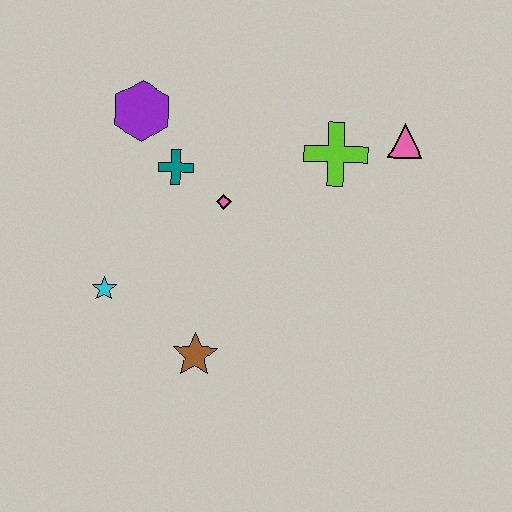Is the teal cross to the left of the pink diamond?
Yes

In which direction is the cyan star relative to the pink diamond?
The cyan star is to the left of the pink diamond.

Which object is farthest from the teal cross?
The pink triangle is farthest from the teal cross.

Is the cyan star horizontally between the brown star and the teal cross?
No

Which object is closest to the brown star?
The cyan star is closest to the brown star.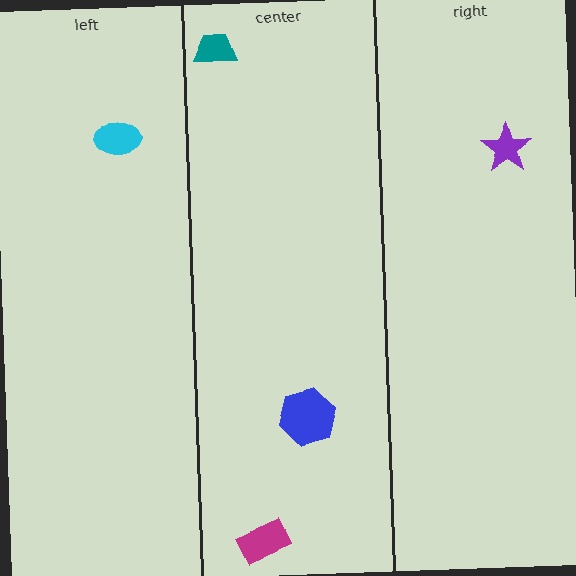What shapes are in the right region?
The purple star.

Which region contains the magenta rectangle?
The center region.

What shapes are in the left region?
The cyan ellipse.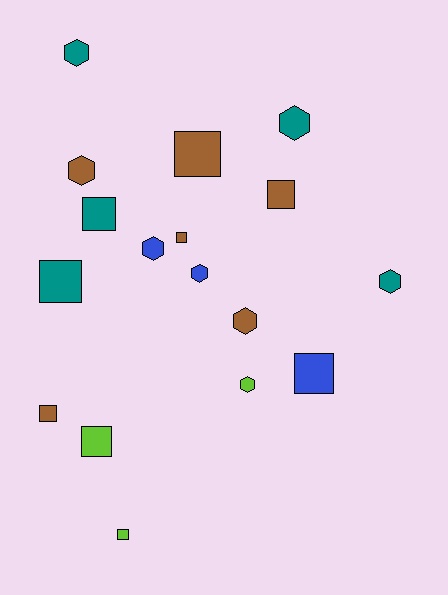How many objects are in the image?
There are 17 objects.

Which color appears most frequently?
Brown, with 6 objects.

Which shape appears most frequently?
Square, with 9 objects.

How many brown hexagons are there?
There are 2 brown hexagons.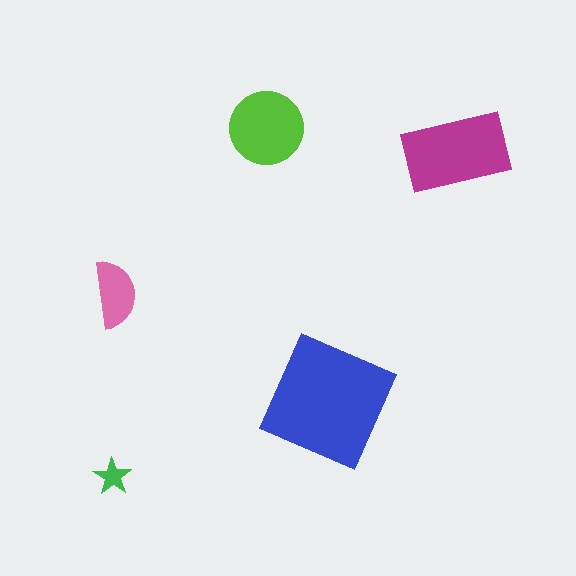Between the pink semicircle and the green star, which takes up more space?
The pink semicircle.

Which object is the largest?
The blue square.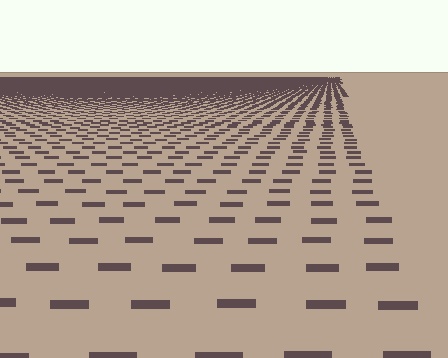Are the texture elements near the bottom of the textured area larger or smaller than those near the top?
Larger. Near the bottom, elements are closer to the viewer and appear at a bigger on-screen size.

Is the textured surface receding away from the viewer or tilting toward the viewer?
The surface is receding away from the viewer. Texture elements get smaller and denser toward the top.